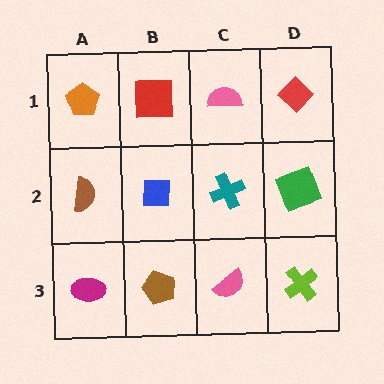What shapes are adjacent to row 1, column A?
A brown semicircle (row 2, column A), a red square (row 1, column B).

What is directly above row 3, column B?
A blue square.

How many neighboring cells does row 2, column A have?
3.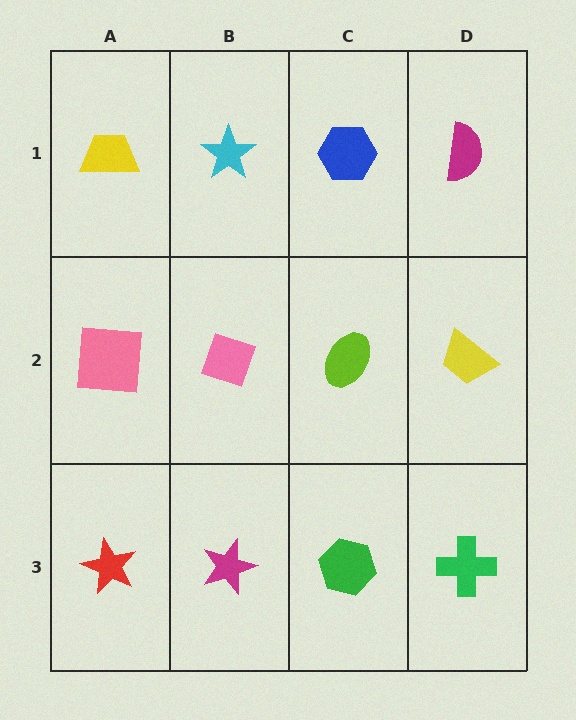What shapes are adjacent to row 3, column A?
A pink square (row 2, column A), a magenta star (row 3, column B).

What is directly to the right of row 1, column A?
A cyan star.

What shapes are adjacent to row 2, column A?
A yellow trapezoid (row 1, column A), a red star (row 3, column A), a pink diamond (row 2, column B).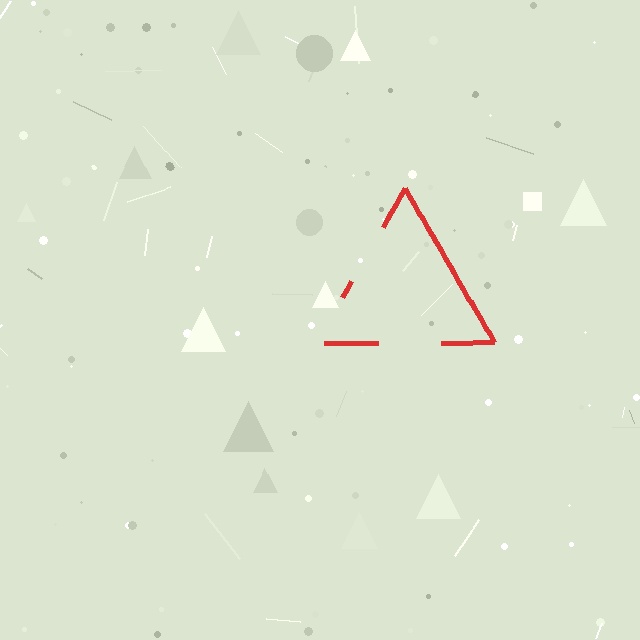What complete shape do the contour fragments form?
The contour fragments form a triangle.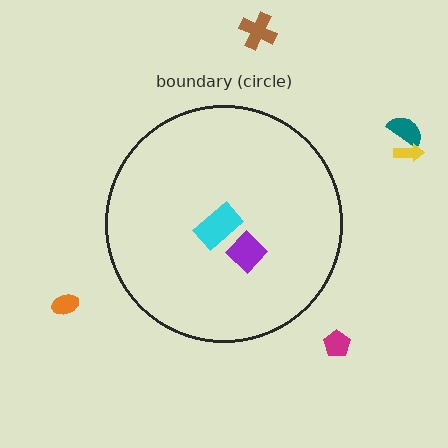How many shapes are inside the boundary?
2 inside, 5 outside.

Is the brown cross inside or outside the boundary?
Outside.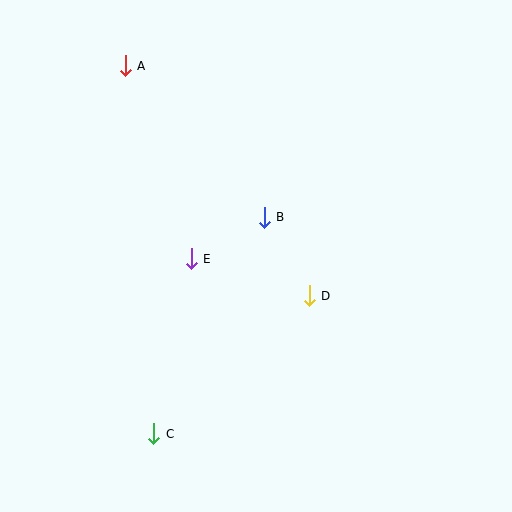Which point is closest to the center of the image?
Point B at (264, 217) is closest to the center.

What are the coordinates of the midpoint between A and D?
The midpoint between A and D is at (217, 181).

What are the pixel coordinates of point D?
Point D is at (309, 296).